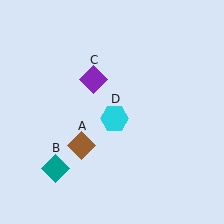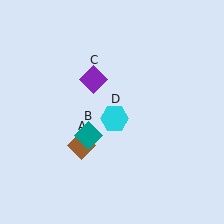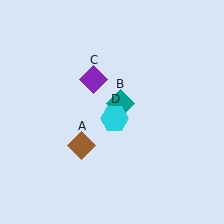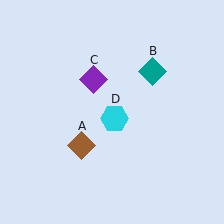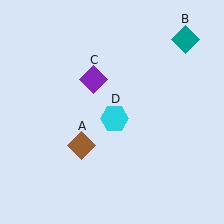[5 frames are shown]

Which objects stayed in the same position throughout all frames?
Brown diamond (object A) and purple diamond (object C) and cyan hexagon (object D) remained stationary.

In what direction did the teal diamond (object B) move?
The teal diamond (object B) moved up and to the right.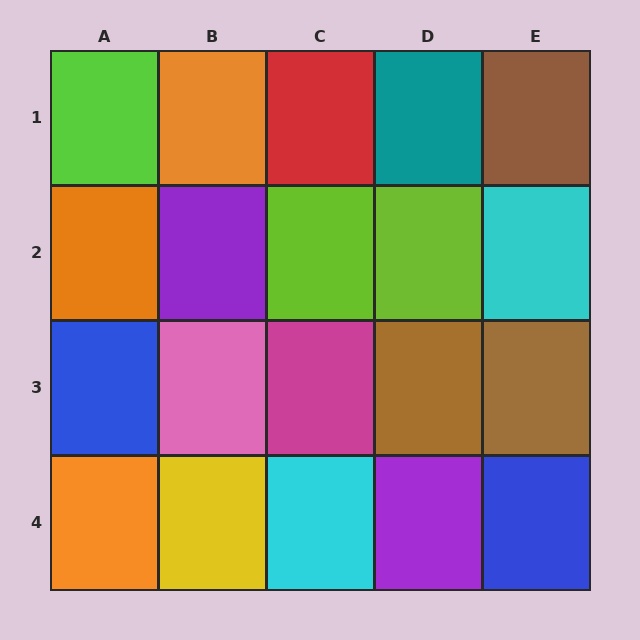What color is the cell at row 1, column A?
Lime.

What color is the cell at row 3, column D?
Brown.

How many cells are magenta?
1 cell is magenta.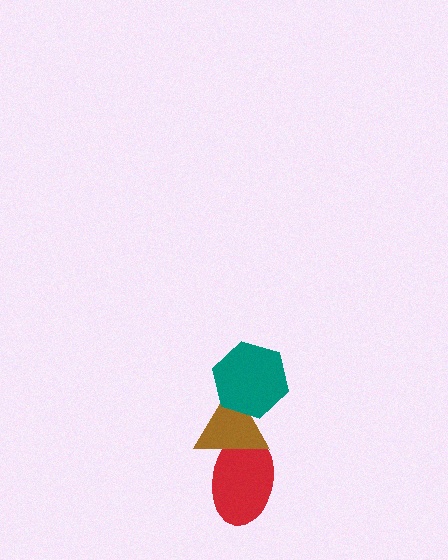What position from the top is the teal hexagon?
The teal hexagon is 1st from the top.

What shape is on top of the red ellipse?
The brown triangle is on top of the red ellipse.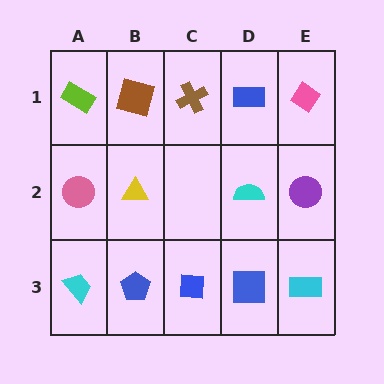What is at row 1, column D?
A blue rectangle.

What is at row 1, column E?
A pink diamond.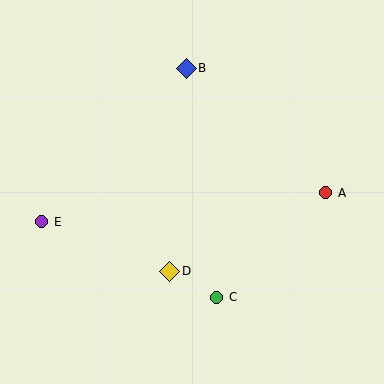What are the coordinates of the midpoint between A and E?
The midpoint between A and E is at (184, 207).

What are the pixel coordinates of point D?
Point D is at (170, 271).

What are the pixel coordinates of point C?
Point C is at (217, 297).